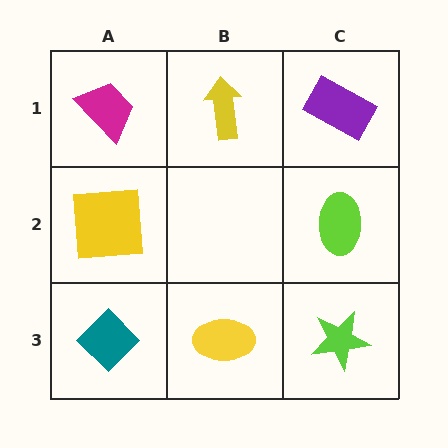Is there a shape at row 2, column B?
No, that cell is empty.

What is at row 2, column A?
A yellow square.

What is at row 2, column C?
A lime ellipse.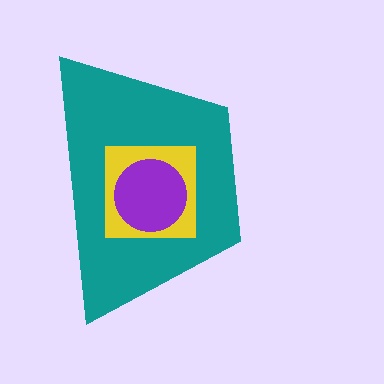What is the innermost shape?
The purple circle.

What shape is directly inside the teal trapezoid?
The yellow square.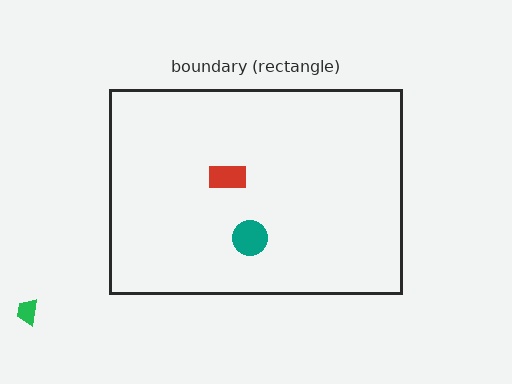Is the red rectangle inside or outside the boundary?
Inside.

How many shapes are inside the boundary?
2 inside, 1 outside.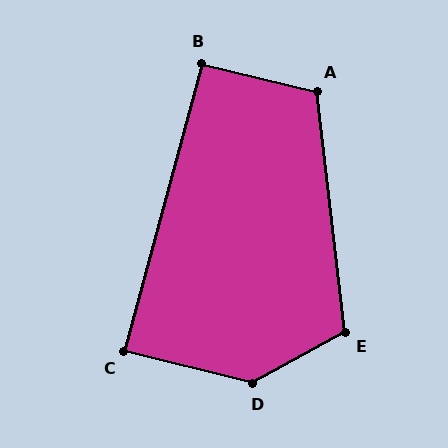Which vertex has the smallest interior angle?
C, at approximately 89 degrees.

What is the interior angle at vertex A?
Approximately 110 degrees (obtuse).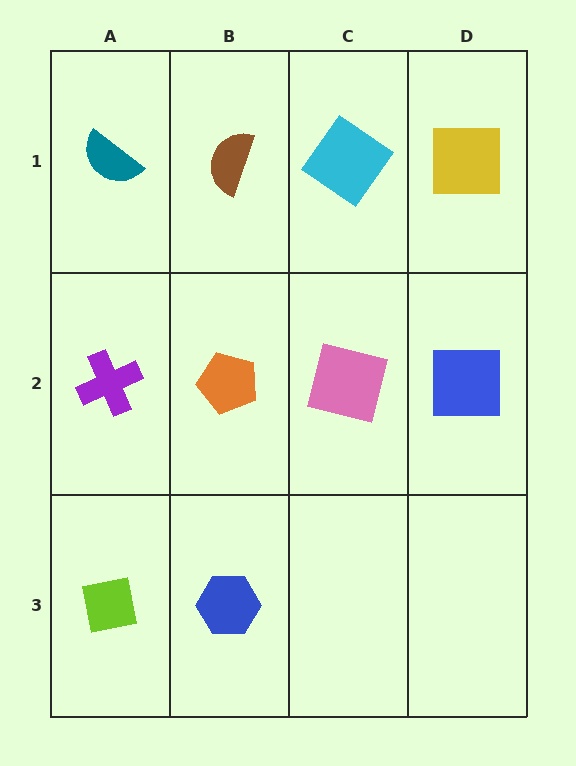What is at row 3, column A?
A lime square.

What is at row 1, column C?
A cyan diamond.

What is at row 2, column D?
A blue square.